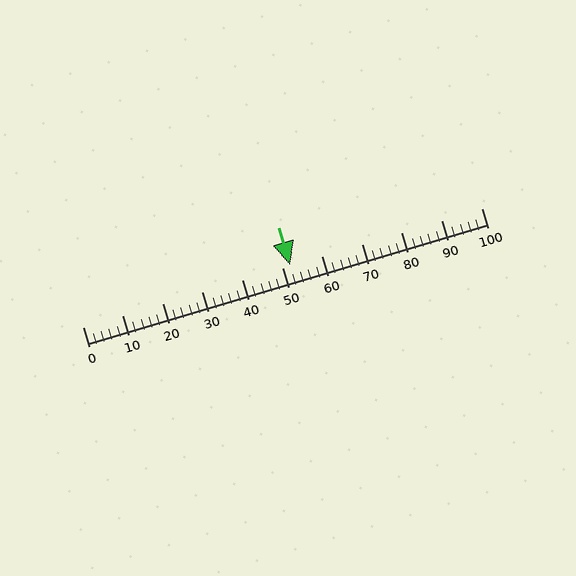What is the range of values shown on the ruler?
The ruler shows values from 0 to 100.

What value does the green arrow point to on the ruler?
The green arrow points to approximately 52.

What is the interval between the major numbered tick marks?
The major tick marks are spaced 10 units apart.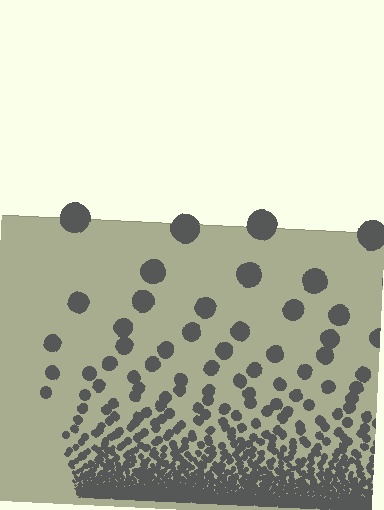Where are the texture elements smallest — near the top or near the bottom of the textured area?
Near the bottom.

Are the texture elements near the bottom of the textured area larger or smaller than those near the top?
Smaller. The gradient is inverted — elements near the bottom are smaller and denser.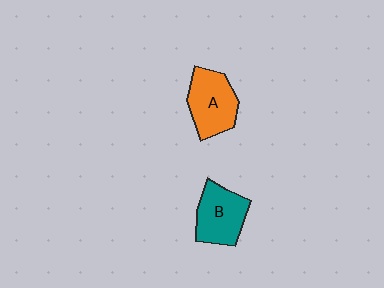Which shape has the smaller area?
Shape B (teal).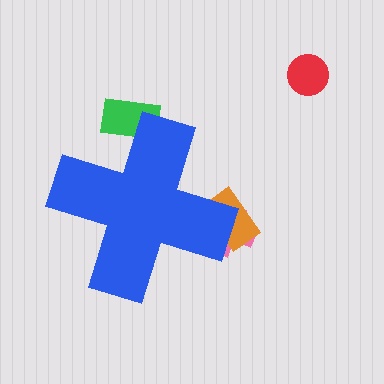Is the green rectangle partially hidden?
Yes, the green rectangle is partially hidden behind the blue cross.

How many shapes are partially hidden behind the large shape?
3 shapes are partially hidden.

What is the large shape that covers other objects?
A blue cross.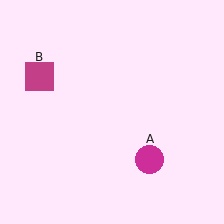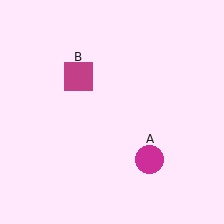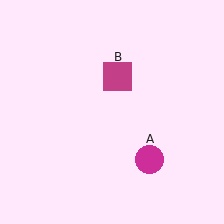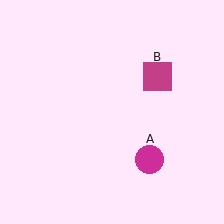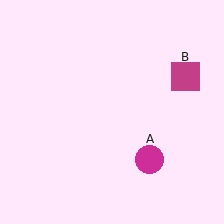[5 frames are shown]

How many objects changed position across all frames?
1 object changed position: magenta square (object B).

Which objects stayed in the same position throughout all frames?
Magenta circle (object A) remained stationary.